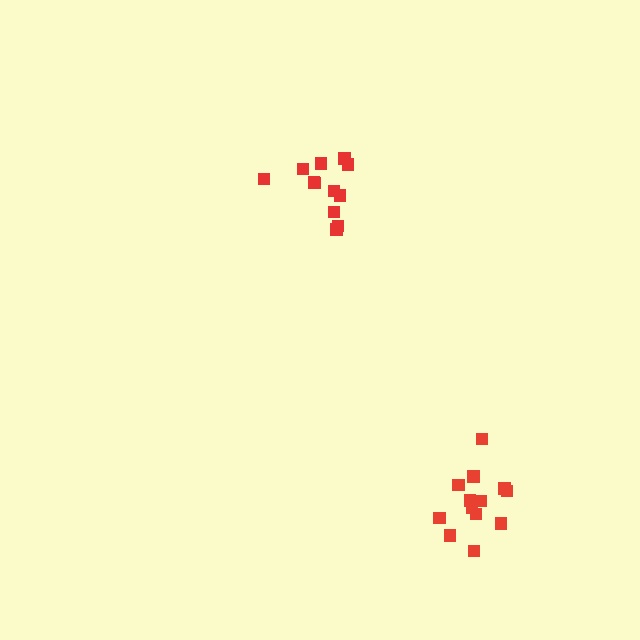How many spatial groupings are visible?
There are 2 spatial groupings.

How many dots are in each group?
Group 1: 12 dots, Group 2: 13 dots (25 total).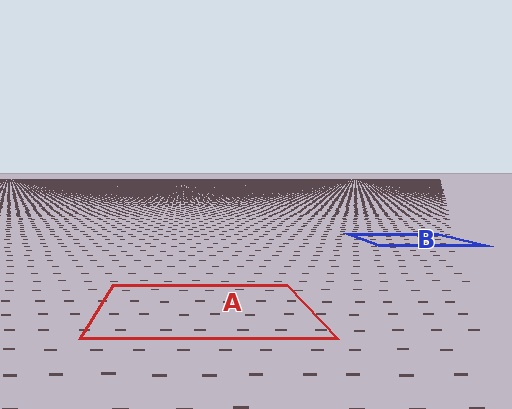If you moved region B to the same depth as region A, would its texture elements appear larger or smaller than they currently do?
They would appear larger. At a closer depth, the same texture elements are projected at a bigger on-screen size.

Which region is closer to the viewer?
Region A is closer. The texture elements there are larger and more spread out.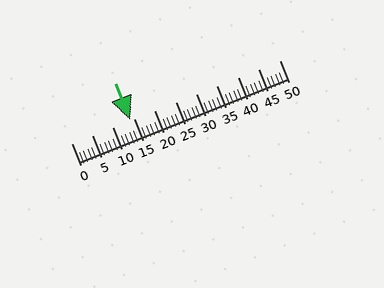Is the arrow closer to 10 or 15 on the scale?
The arrow is closer to 15.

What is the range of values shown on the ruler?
The ruler shows values from 0 to 50.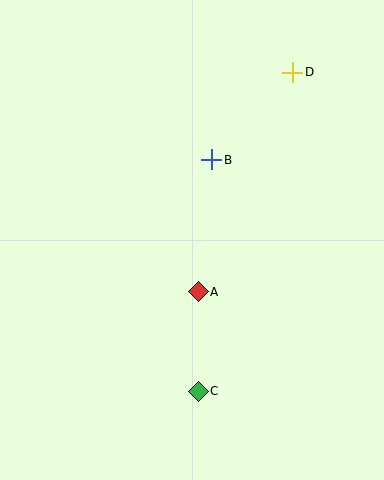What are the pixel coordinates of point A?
Point A is at (198, 292).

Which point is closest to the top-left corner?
Point B is closest to the top-left corner.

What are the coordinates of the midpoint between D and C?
The midpoint between D and C is at (245, 232).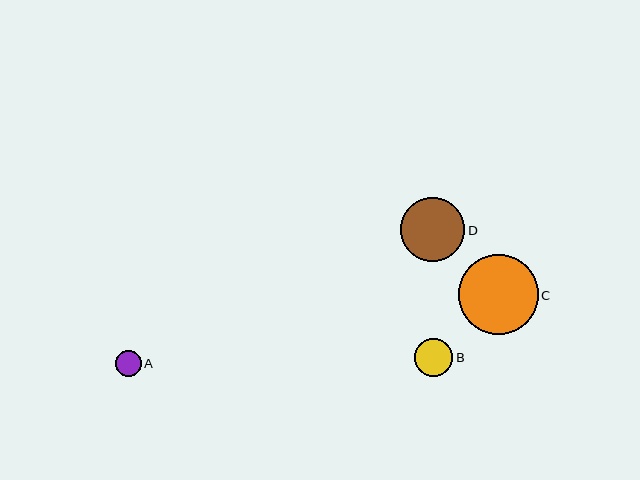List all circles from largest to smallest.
From largest to smallest: C, D, B, A.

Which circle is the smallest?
Circle A is the smallest with a size of approximately 25 pixels.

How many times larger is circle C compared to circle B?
Circle C is approximately 2.1 times the size of circle B.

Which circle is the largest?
Circle C is the largest with a size of approximately 80 pixels.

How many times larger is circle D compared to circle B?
Circle D is approximately 1.7 times the size of circle B.